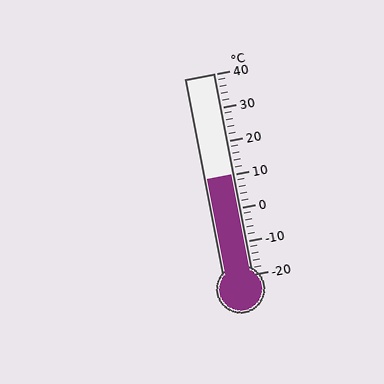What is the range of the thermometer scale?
The thermometer scale ranges from -20°C to 40°C.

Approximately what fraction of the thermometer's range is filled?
The thermometer is filled to approximately 50% of its range.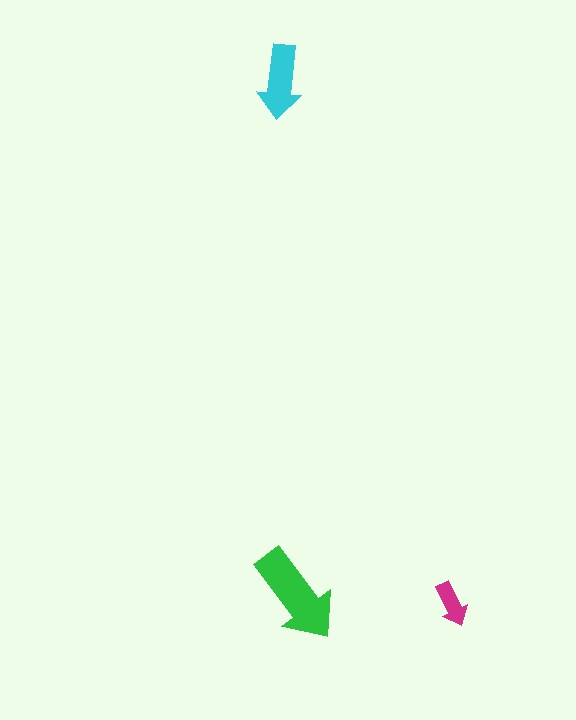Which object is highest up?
The cyan arrow is topmost.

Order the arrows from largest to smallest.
the green one, the cyan one, the magenta one.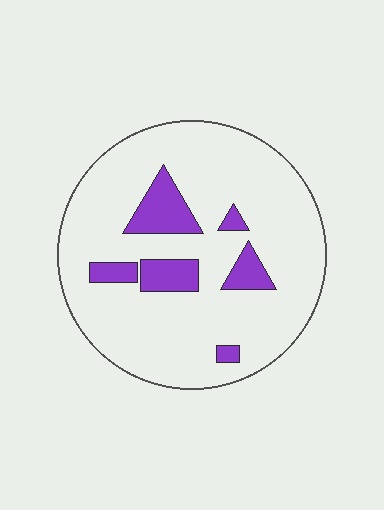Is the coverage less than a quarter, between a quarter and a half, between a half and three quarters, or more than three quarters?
Less than a quarter.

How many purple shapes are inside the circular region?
6.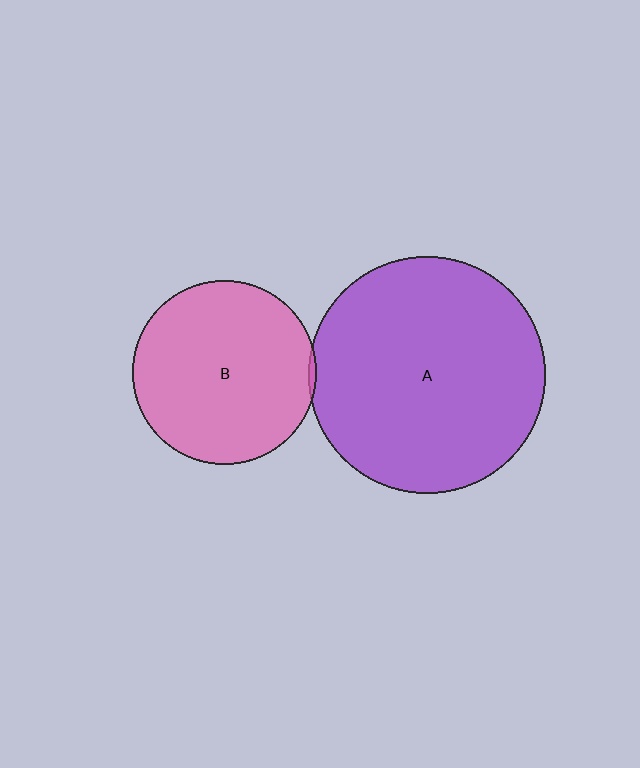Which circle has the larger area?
Circle A (purple).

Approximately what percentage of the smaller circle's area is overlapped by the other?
Approximately 5%.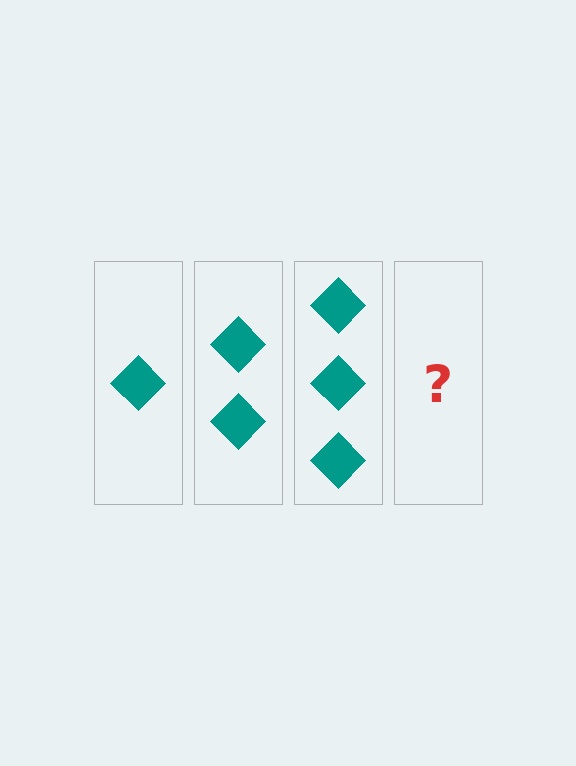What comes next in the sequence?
The next element should be 4 diamonds.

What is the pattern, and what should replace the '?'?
The pattern is that each step adds one more diamond. The '?' should be 4 diamonds.